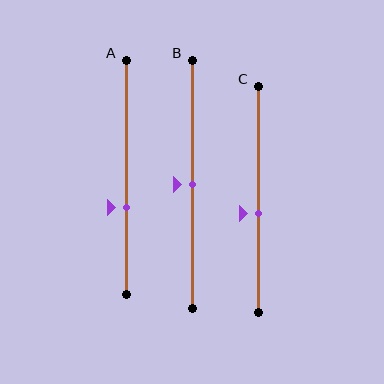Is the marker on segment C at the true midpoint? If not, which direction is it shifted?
No, the marker on segment C is shifted downward by about 6% of the segment length.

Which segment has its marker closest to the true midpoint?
Segment B has its marker closest to the true midpoint.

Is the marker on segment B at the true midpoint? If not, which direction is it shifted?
Yes, the marker on segment B is at the true midpoint.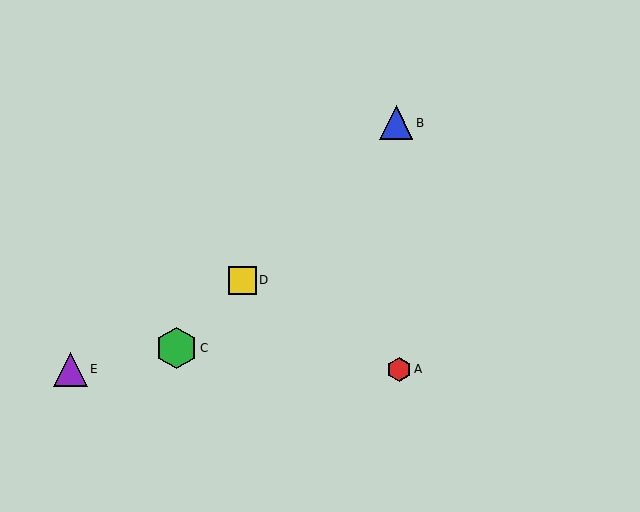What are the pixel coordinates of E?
Object E is at (70, 369).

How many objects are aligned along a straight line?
3 objects (B, C, D) are aligned along a straight line.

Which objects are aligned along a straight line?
Objects B, C, D are aligned along a straight line.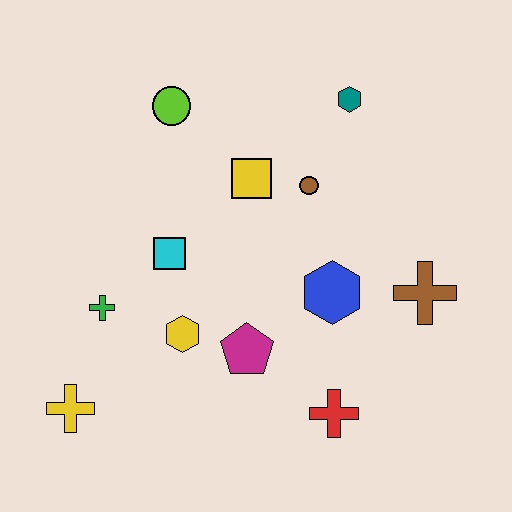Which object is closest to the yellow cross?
The green cross is closest to the yellow cross.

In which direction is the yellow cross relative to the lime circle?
The yellow cross is below the lime circle.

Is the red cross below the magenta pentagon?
Yes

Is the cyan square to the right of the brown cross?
No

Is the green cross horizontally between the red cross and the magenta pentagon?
No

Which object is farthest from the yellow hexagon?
The teal hexagon is farthest from the yellow hexagon.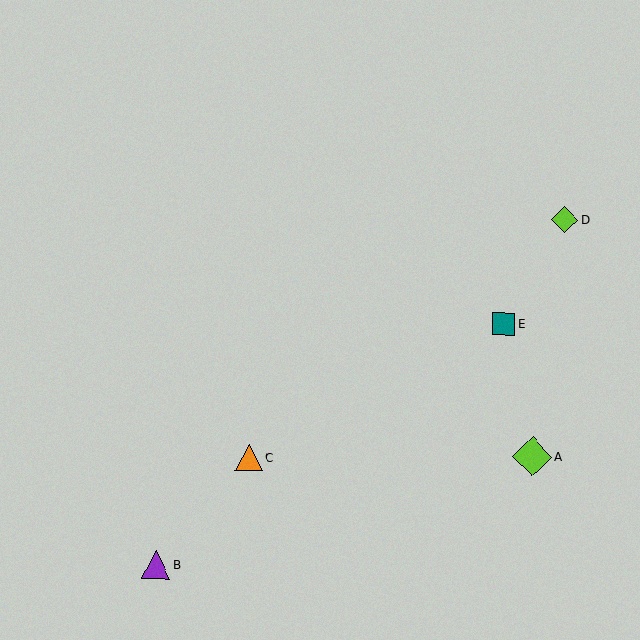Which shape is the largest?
The lime diamond (labeled A) is the largest.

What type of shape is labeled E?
Shape E is a teal square.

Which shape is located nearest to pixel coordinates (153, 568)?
The purple triangle (labeled B) at (156, 565) is nearest to that location.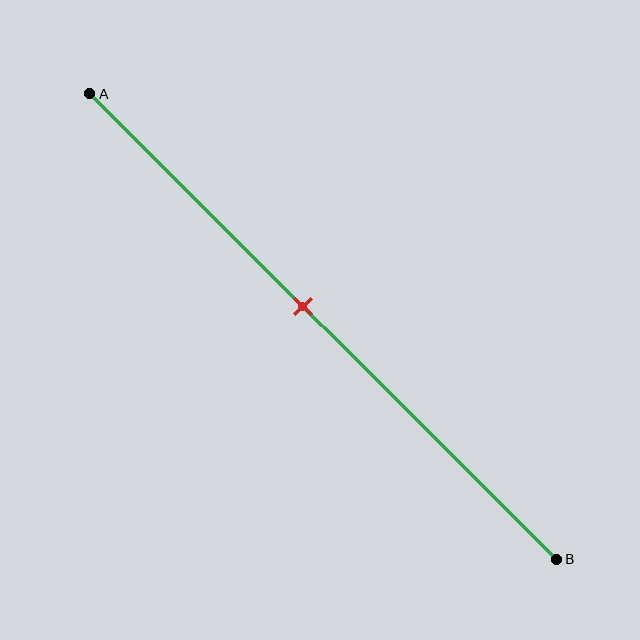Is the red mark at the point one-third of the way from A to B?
No, the mark is at about 45% from A, not at the 33% one-third point.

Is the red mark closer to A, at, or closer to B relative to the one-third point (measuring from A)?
The red mark is closer to point B than the one-third point of segment AB.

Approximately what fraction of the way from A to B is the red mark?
The red mark is approximately 45% of the way from A to B.